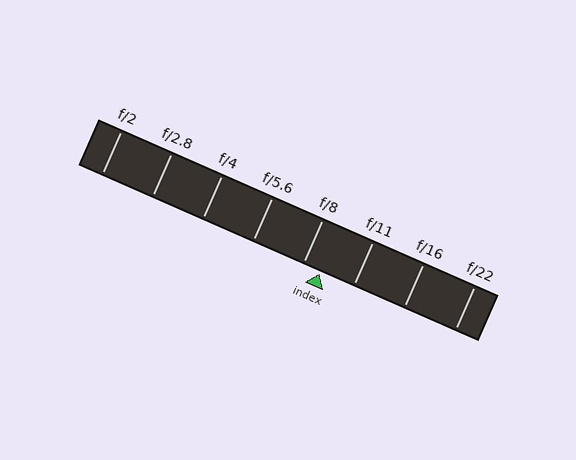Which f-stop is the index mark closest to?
The index mark is closest to f/8.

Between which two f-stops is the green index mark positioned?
The index mark is between f/8 and f/11.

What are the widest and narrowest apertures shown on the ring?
The widest aperture shown is f/2 and the narrowest is f/22.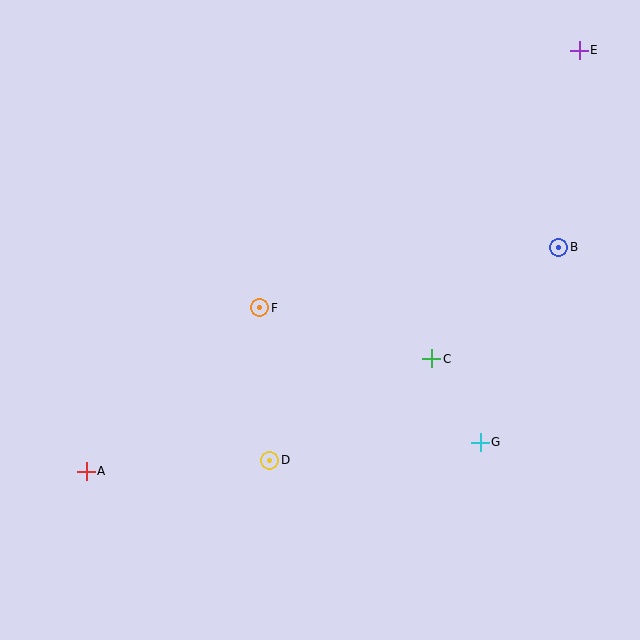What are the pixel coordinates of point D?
Point D is at (270, 460).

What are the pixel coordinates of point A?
Point A is at (86, 471).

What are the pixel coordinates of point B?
Point B is at (559, 247).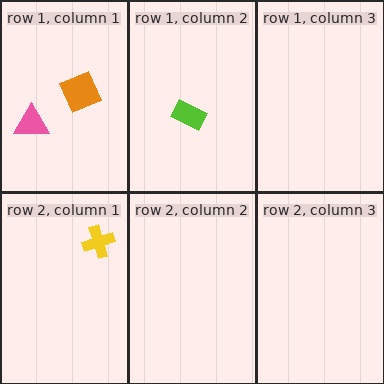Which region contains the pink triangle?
The row 1, column 1 region.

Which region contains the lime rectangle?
The row 1, column 2 region.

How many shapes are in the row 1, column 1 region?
2.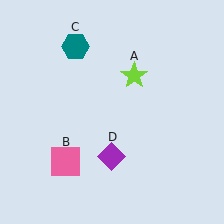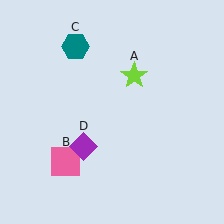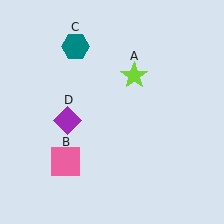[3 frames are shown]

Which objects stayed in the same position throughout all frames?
Lime star (object A) and pink square (object B) and teal hexagon (object C) remained stationary.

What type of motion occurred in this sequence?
The purple diamond (object D) rotated clockwise around the center of the scene.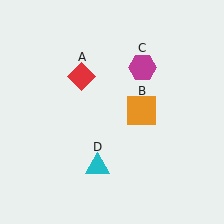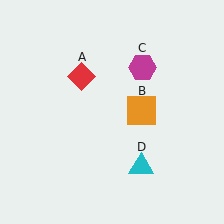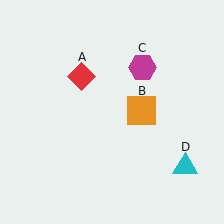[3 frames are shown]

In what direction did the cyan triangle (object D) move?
The cyan triangle (object D) moved right.